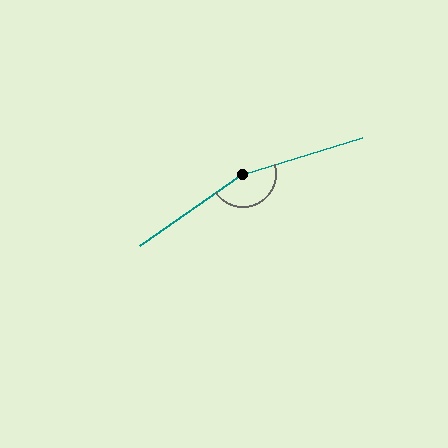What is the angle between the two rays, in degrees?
Approximately 162 degrees.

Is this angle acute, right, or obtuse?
It is obtuse.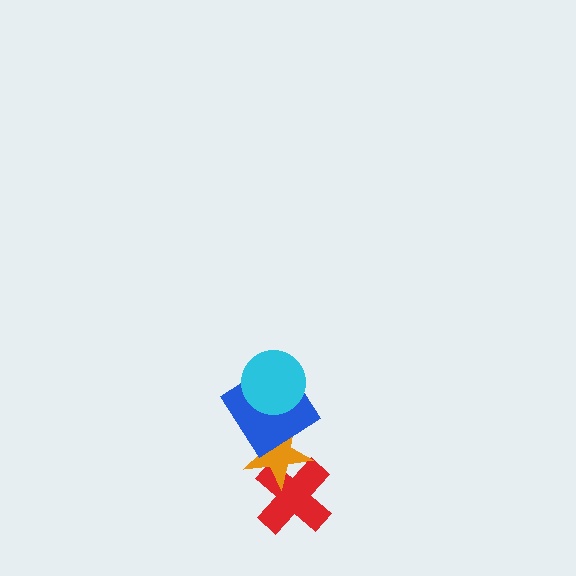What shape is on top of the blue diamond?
The cyan circle is on top of the blue diamond.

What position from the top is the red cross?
The red cross is 4th from the top.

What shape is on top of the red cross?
The orange star is on top of the red cross.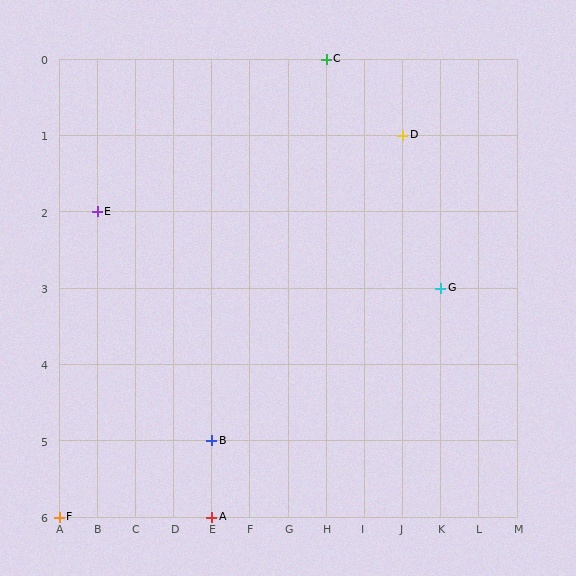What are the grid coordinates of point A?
Point A is at grid coordinates (E, 6).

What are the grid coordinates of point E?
Point E is at grid coordinates (B, 2).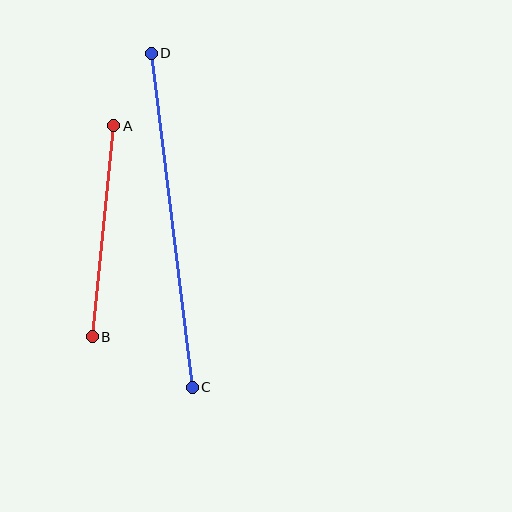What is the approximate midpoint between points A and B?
The midpoint is at approximately (103, 231) pixels.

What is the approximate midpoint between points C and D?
The midpoint is at approximately (172, 220) pixels.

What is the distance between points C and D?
The distance is approximately 336 pixels.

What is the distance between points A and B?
The distance is approximately 212 pixels.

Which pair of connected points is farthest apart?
Points C and D are farthest apart.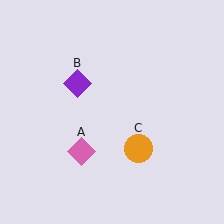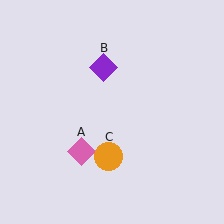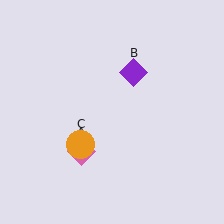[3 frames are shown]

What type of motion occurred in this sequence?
The purple diamond (object B), orange circle (object C) rotated clockwise around the center of the scene.